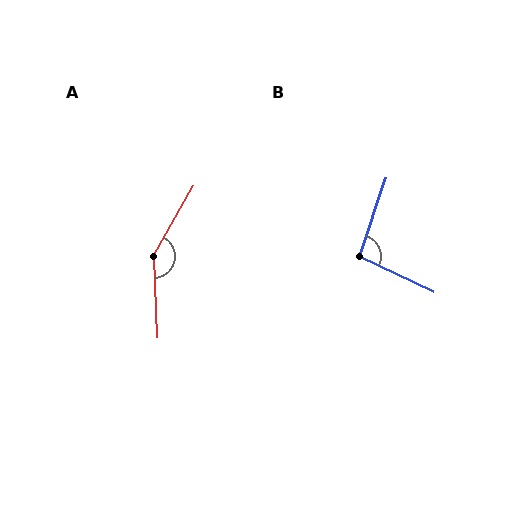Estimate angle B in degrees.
Approximately 97 degrees.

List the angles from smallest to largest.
B (97°), A (147°).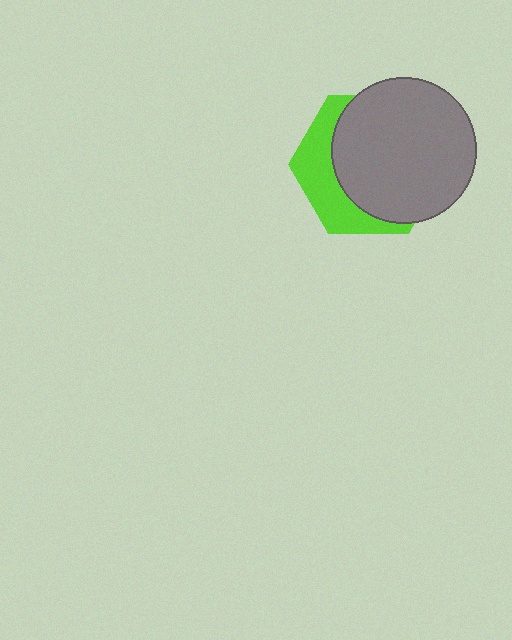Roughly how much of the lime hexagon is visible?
A small part of it is visible (roughly 33%).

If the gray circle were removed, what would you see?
You would see the complete lime hexagon.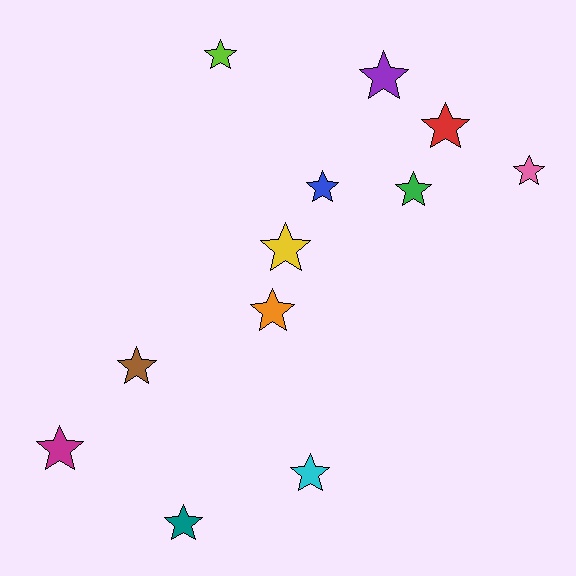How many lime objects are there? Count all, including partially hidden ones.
There is 1 lime object.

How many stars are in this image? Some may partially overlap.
There are 12 stars.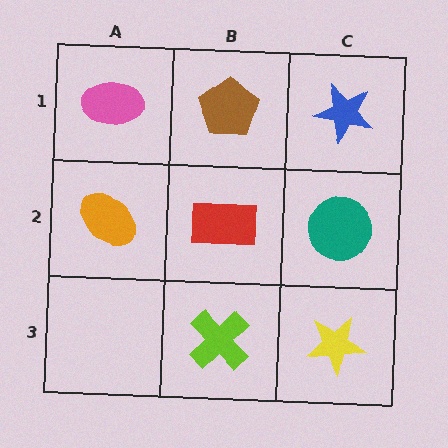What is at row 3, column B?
A lime cross.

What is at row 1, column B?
A brown pentagon.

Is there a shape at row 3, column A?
No, that cell is empty.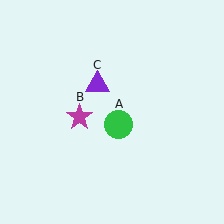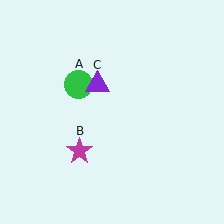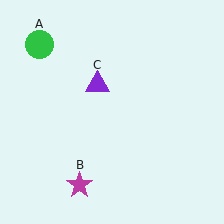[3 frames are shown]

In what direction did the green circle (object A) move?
The green circle (object A) moved up and to the left.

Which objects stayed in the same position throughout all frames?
Purple triangle (object C) remained stationary.